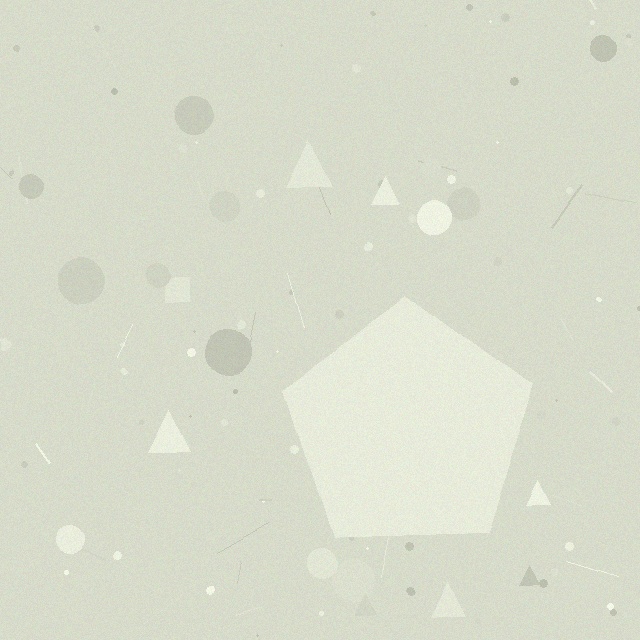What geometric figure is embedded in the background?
A pentagon is embedded in the background.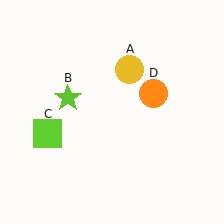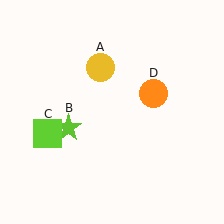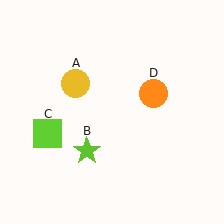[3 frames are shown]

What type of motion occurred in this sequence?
The yellow circle (object A), lime star (object B) rotated counterclockwise around the center of the scene.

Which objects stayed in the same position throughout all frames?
Lime square (object C) and orange circle (object D) remained stationary.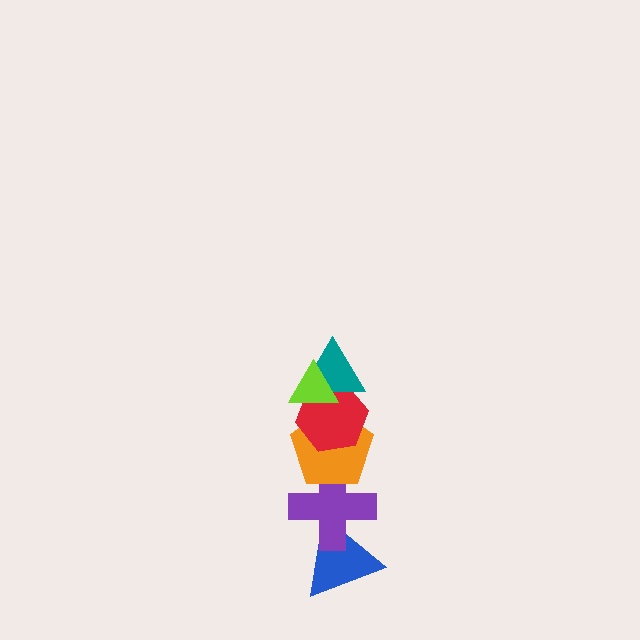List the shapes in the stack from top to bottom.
From top to bottom: the lime triangle, the teal triangle, the red hexagon, the orange pentagon, the purple cross, the blue triangle.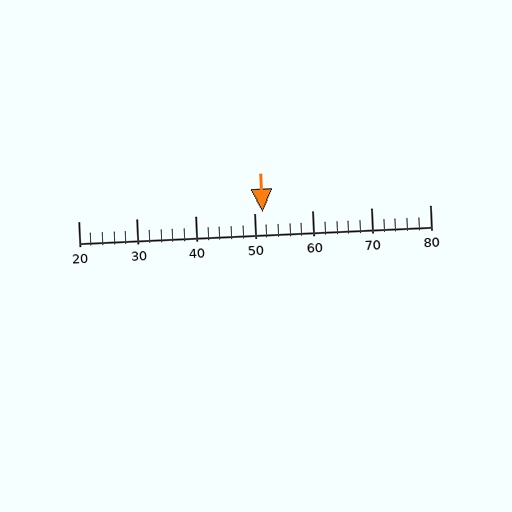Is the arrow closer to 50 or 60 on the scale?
The arrow is closer to 50.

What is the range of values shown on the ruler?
The ruler shows values from 20 to 80.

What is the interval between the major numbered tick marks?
The major tick marks are spaced 10 units apart.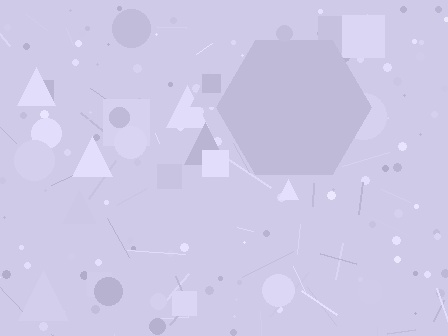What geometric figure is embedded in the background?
A hexagon is embedded in the background.